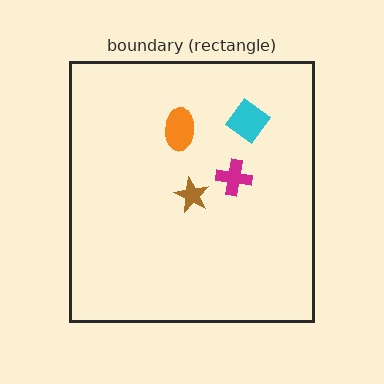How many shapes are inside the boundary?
4 inside, 0 outside.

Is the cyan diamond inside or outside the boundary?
Inside.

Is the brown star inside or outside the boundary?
Inside.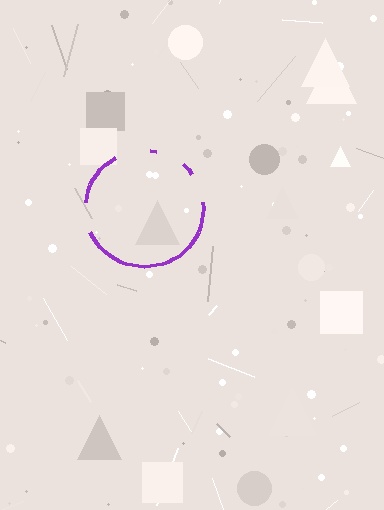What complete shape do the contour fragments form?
The contour fragments form a circle.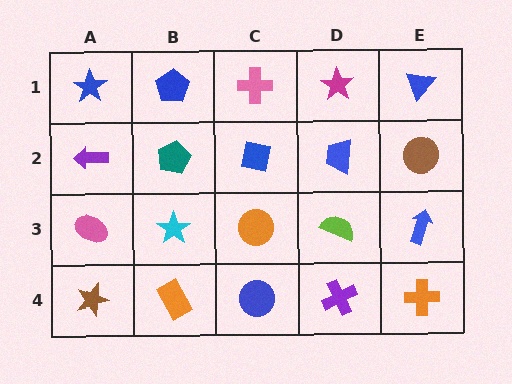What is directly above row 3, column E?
A brown circle.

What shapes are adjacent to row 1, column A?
A purple arrow (row 2, column A), a blue pentagon (row 1, column B).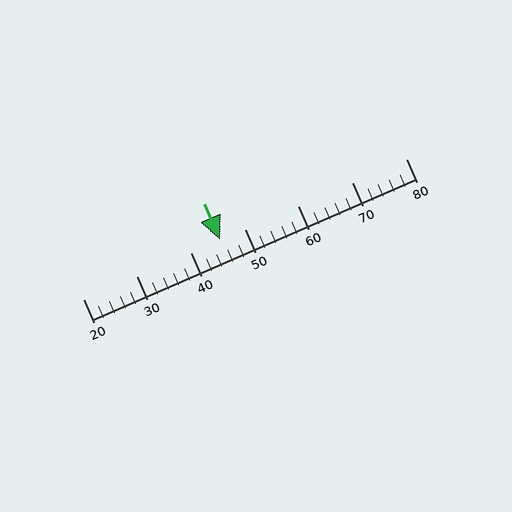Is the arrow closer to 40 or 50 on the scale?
The arrow is closer to 50.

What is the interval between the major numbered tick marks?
The major tick marks are spaced 10 units apart.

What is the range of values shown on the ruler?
The ruler shows values from 20 to 80.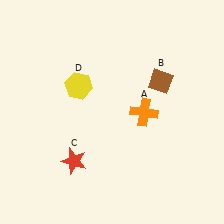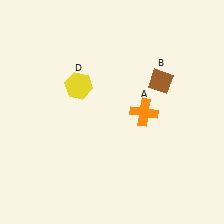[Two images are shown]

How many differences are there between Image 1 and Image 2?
There is 1 difference between the two images.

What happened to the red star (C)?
The red star (C) was removed in Image 2. It was in the bottom-left area of Image 1.